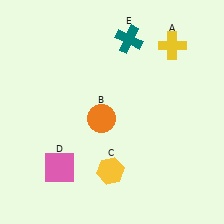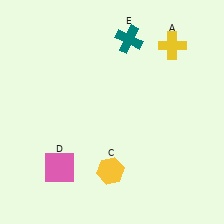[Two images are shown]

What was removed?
The orange circle (B) was removed in Image 2.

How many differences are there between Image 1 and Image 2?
There is 1 difference between the two images.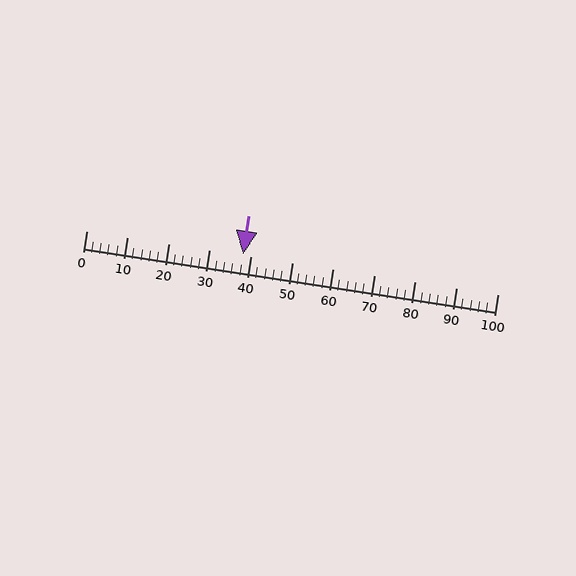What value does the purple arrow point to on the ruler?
The purple arrow points to approximately 38.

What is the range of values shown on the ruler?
The ruler shows values from 0 to 100.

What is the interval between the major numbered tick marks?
The major tick marks are spaced 10 units apart.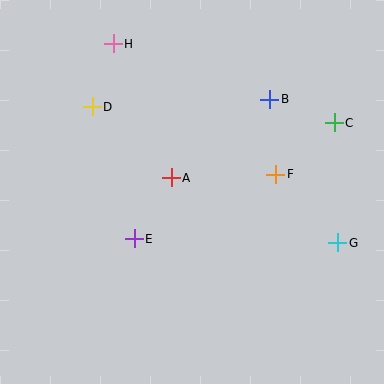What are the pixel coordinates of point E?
Point E is at (134, 239).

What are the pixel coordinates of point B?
Point B is at (270, 99).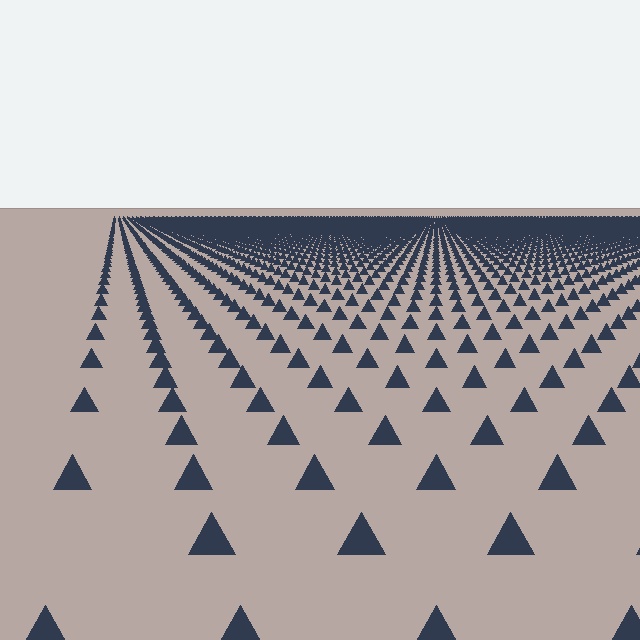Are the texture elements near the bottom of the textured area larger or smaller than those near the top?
Larger. Near the bottom, elements are closer to the viewer and appear at a bigger on-screen size.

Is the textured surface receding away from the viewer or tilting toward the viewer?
The surface is receding away from the viewer. Texture elements get smaller and denser toward the top.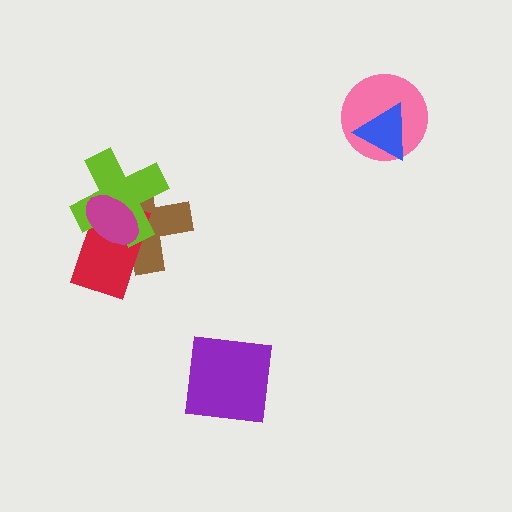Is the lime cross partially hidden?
Yes, it is partially covered by another shape.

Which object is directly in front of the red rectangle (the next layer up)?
The lime cross is directly in front of the red rectangle.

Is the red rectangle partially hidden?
Yes, it is partially covered by another shape.